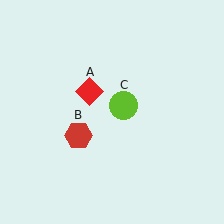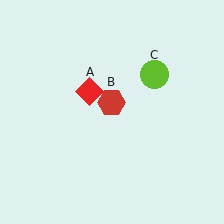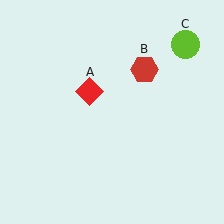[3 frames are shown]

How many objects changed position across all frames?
2 objects changed position: red hexagon (object B), lime circle (object C).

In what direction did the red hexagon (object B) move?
The red hexagon (object B) moved up and to the right.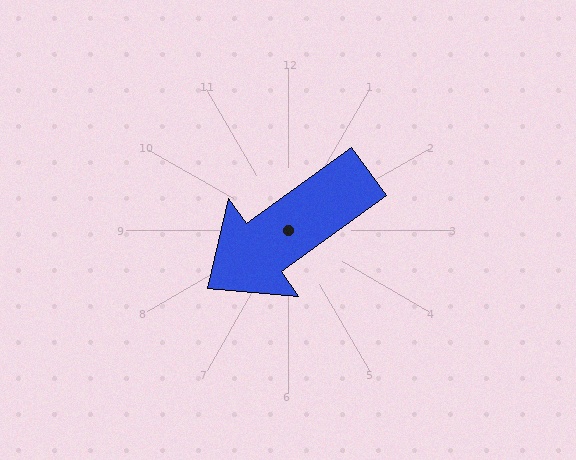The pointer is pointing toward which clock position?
Roughly 8 o'clock.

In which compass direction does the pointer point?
Southwest.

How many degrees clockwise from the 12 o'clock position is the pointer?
Approximately 234 degrees.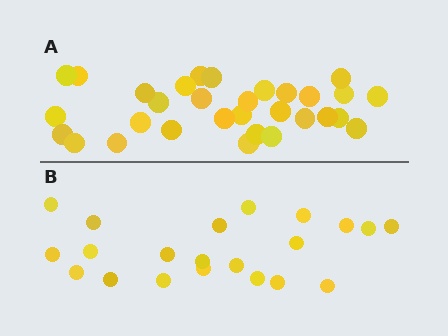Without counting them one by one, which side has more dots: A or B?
Region A (the top region) has more dots.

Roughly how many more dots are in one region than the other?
Region A has roughly 10 or so more dots than region B.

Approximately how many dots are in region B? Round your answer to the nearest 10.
About 20 dots. (The exact count is 21, which rounds to 20.)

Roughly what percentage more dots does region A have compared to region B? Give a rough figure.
About 50% more.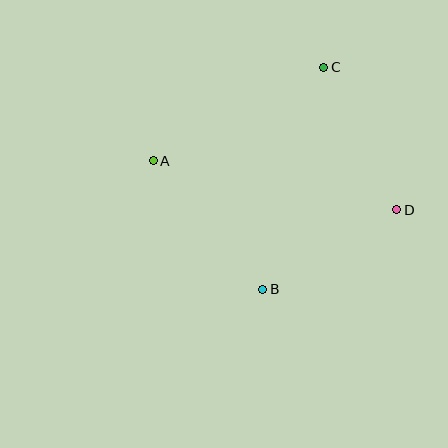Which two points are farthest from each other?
Points A and D are farthest from each other.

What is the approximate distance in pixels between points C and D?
The distance between C and D is approximately 161 pixels.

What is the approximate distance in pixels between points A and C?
The distance between A and C is approximately 194 pixels.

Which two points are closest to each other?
Points B and D are closest to each other.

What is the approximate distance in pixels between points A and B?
The distance between A and B is approximately 169 pixels.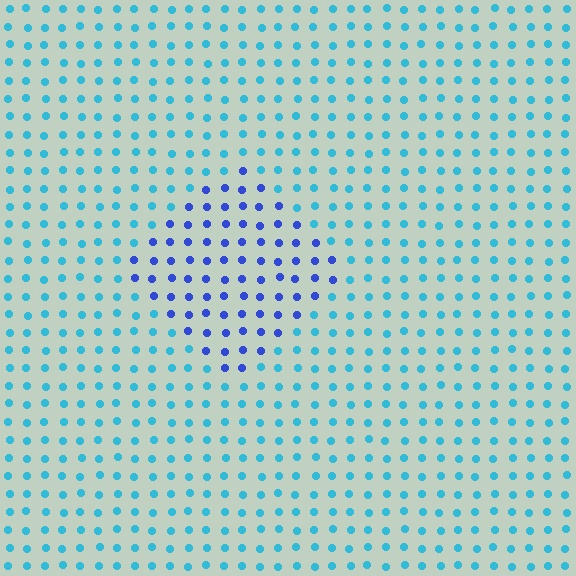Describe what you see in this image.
The image is filled with small cyan elements in a uniform arrangement. A diamond-shaped region is visible where the elements are tinted to a slightly different hue, forming a subtle color boundary.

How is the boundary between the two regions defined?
The boundary is defined purely by a slight shift in hue (about 42 degrees). Spacing, size, and orientation are identical on both sides.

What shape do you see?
I see a diamond.